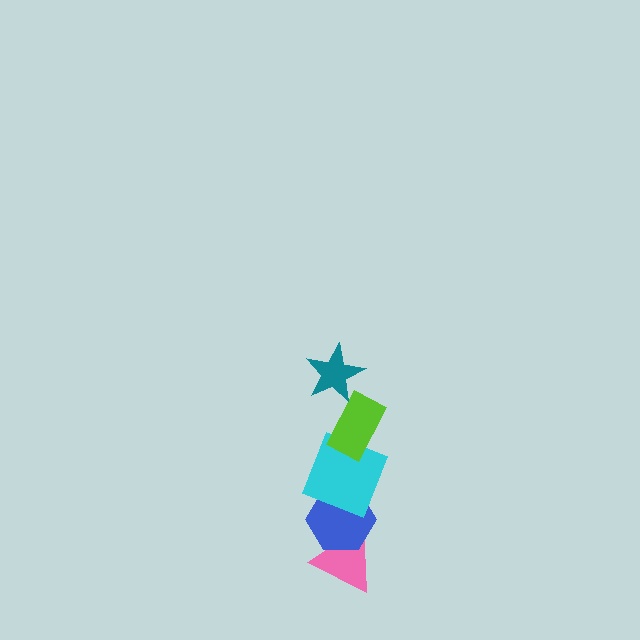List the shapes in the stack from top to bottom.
From top to bottom: the teal star, the lime rectangle, the cyan square, the blue hexagon, the pink triangle.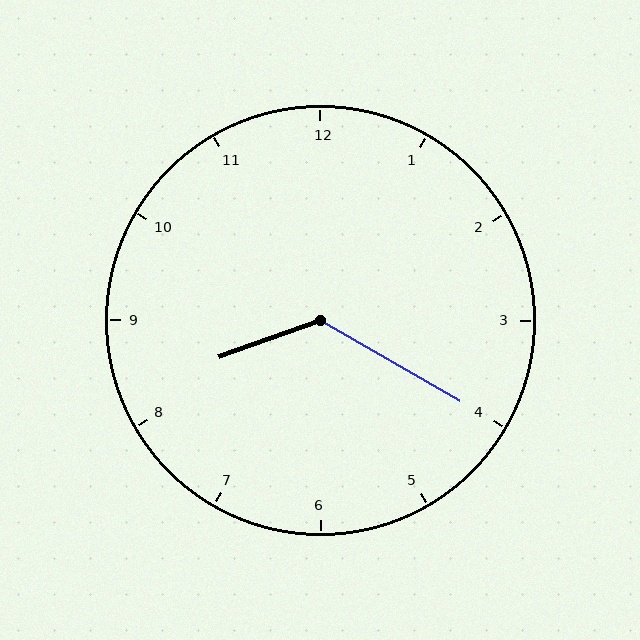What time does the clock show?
8:20.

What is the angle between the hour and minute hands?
Approximately 130 degrees.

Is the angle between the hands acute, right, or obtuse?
It is obtuse.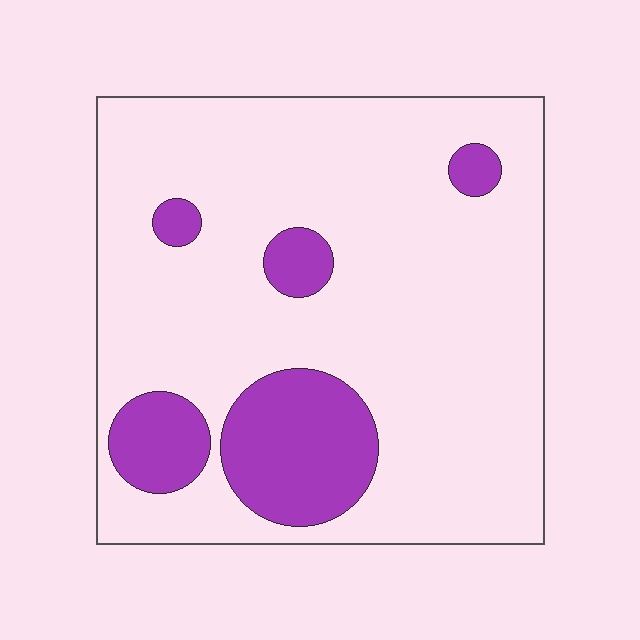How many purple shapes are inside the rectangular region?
5.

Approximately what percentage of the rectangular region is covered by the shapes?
Approximately 20%.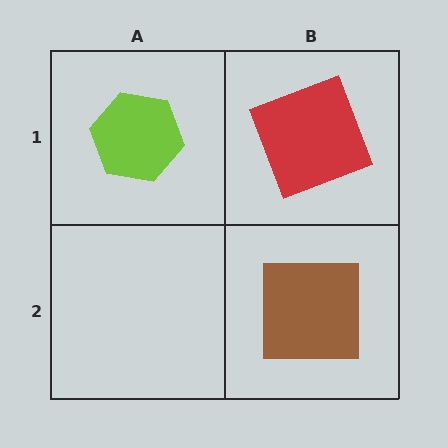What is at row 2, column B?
A brown square.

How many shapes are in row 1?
2 shapes.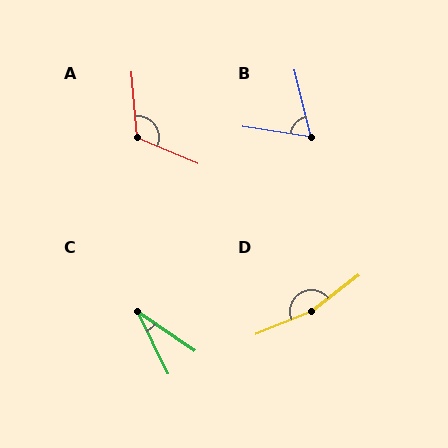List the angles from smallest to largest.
C (30°), B (67°), A (117°), D (164°).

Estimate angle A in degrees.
Approximately 117 degrees.